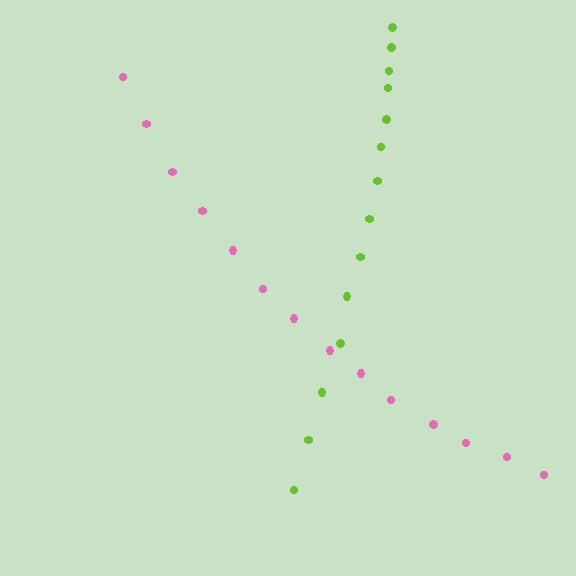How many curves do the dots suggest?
There are 2 distinct paths.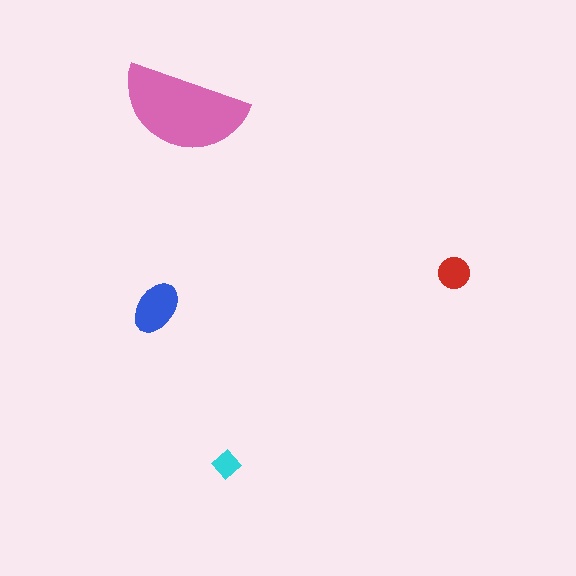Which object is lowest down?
The cyan diamond is bottommost.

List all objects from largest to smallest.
The pink semicircle, the blue ellipse, the red circle, the cyan diamond.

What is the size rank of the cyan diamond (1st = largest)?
4th.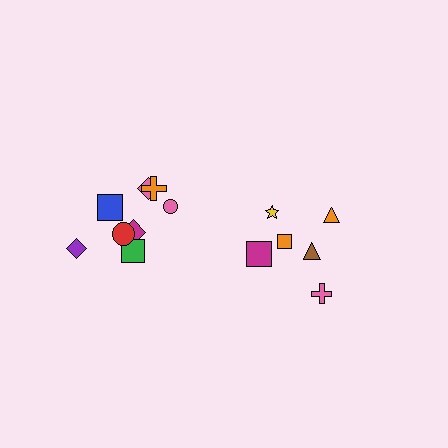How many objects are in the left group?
There are 8 objects.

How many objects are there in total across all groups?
There are 14 objects.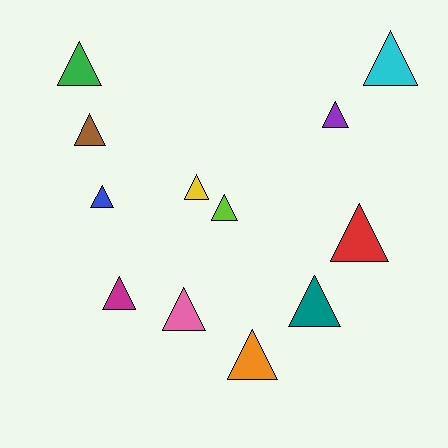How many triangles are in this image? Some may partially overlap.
There are 12 triangles.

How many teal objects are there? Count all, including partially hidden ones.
There is 1 teal object.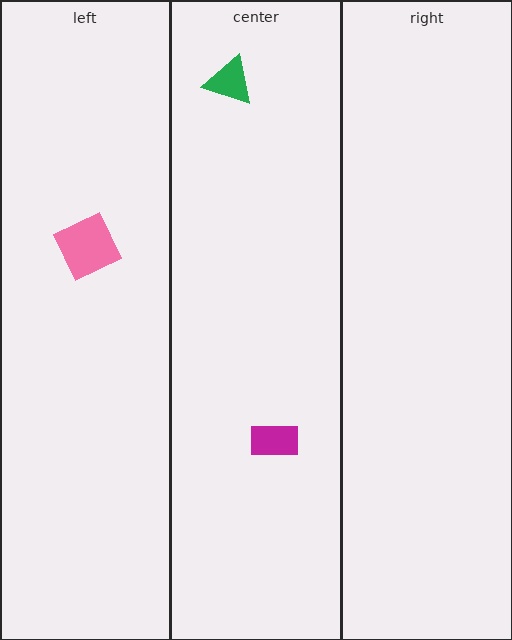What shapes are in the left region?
The pink square.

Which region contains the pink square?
The left region.